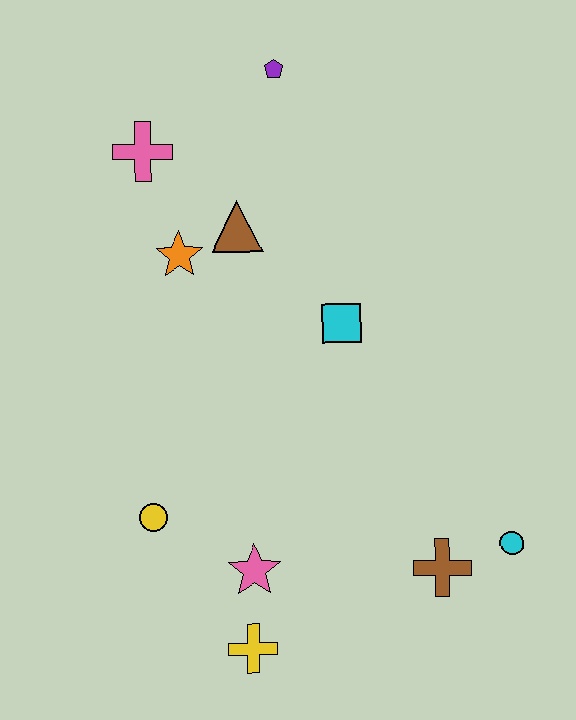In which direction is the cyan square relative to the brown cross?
The cyan square is above the brown cross.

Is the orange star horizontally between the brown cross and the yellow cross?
No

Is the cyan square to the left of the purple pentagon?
No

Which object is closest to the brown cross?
The cyan circle is closest to the brown cross.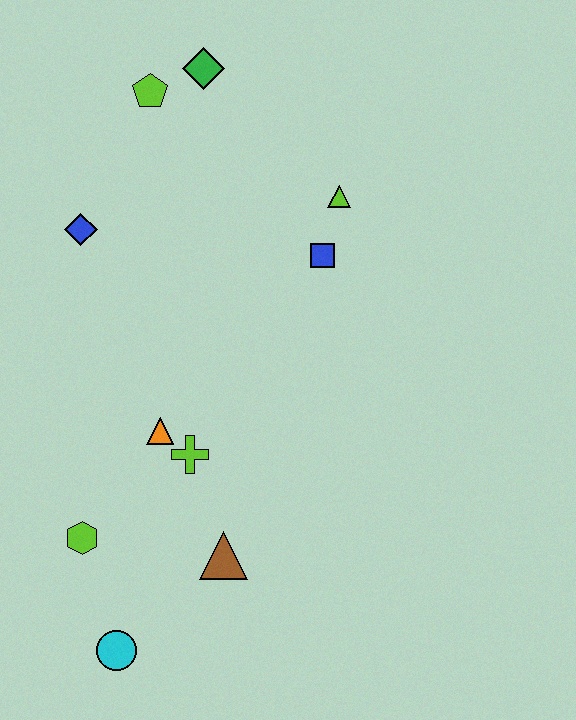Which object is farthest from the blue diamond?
The cyan circle is farthest from the blue diamond.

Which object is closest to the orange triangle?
The lime cross is closest to the orange triangle.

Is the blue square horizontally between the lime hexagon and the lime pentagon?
No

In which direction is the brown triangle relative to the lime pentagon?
The brown triangle is below the lime pentagon.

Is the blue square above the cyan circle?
Yes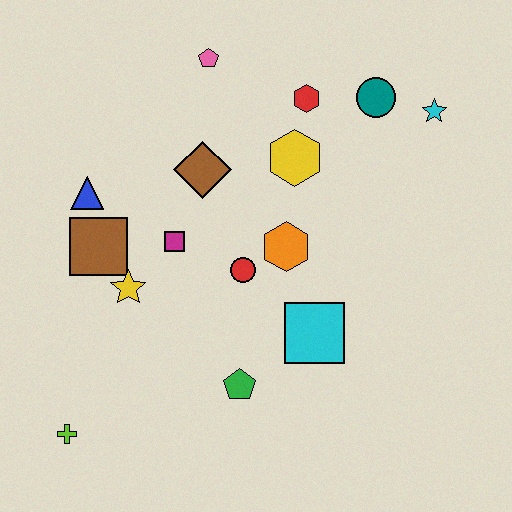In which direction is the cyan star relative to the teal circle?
The cyan star is to the right of the teal circle.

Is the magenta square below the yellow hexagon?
Yes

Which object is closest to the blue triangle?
The brown square is closest to the blue triangle.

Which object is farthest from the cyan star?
The lime cross is farthest from the cyan star.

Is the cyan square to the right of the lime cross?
Yes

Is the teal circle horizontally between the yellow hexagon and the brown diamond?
No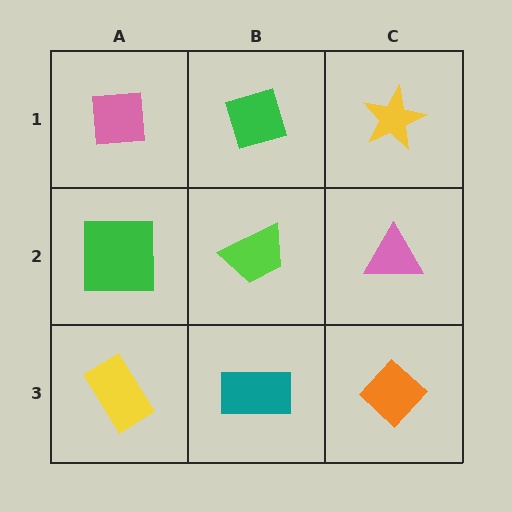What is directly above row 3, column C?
A pink triangle.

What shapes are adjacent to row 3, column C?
A pink triangle (row 2, column C), a teal rectangle (row 3, column B).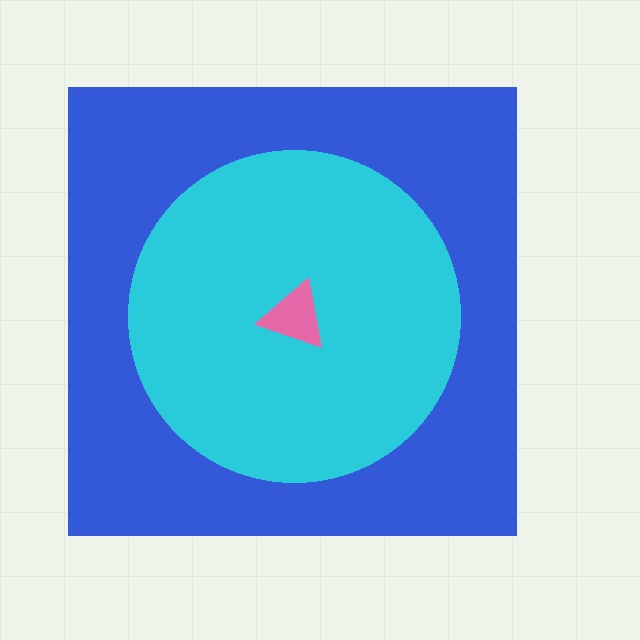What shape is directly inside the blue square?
The cyan circle.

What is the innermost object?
The pink triangle.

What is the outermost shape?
The blue square.